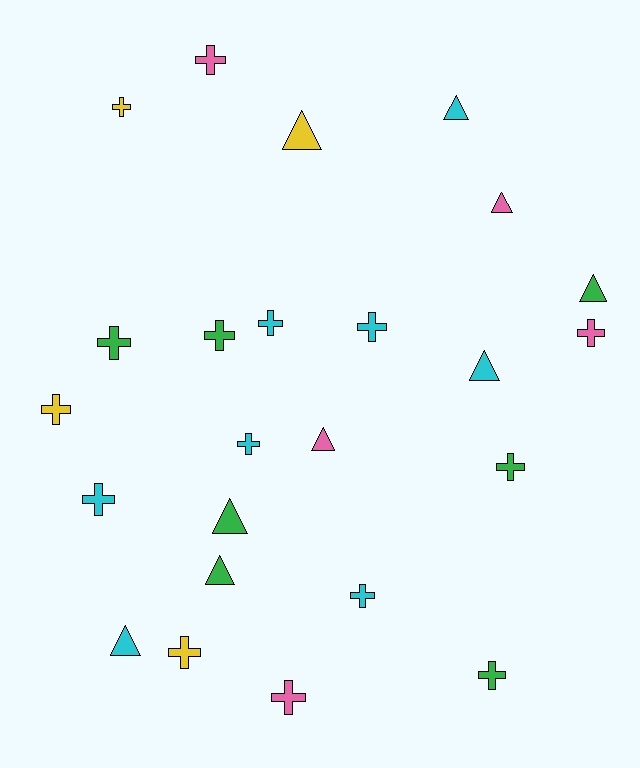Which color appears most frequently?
Cyan, with 8 objects.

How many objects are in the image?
There are 24 objects.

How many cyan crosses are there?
There are 5 cyan crosses.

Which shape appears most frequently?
Cross, with 15 objects.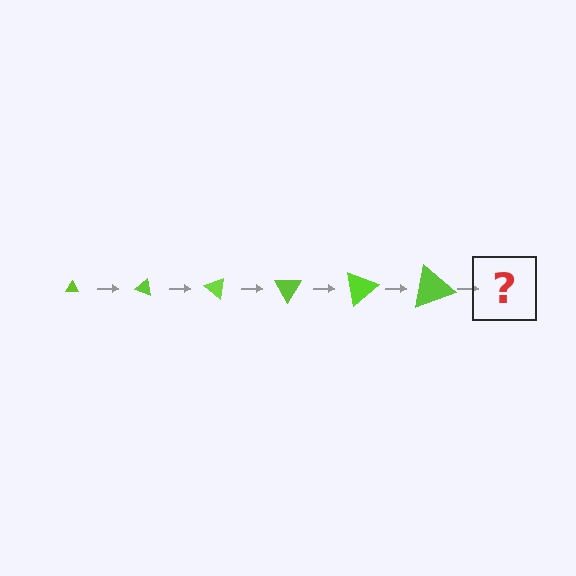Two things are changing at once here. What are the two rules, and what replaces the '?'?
The two rules are that the triangle grows larger each step and it rotates 20 degrees each step. The '?' should be a triangle, larger than the previous one and rotated 120 degrees from the start.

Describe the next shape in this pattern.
It should be a triangle, larger than the previous one and rotated 120 degrees from the start.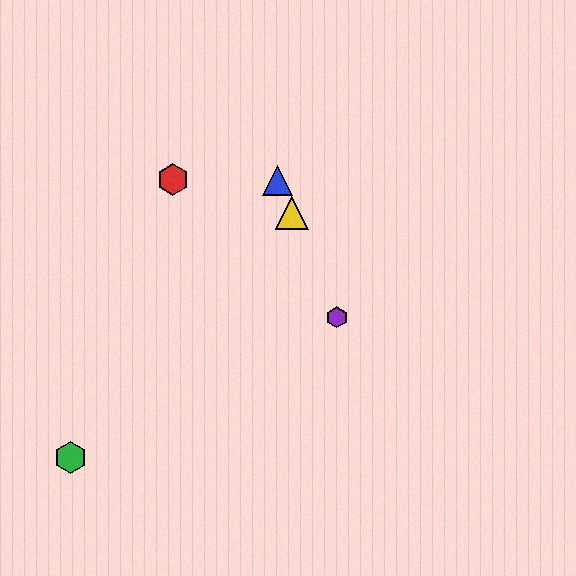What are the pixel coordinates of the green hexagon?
The green hexagon is at (70, 458).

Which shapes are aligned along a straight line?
The blue triangle, the yellow triangle, the purple hexagon are aligned along a straight line.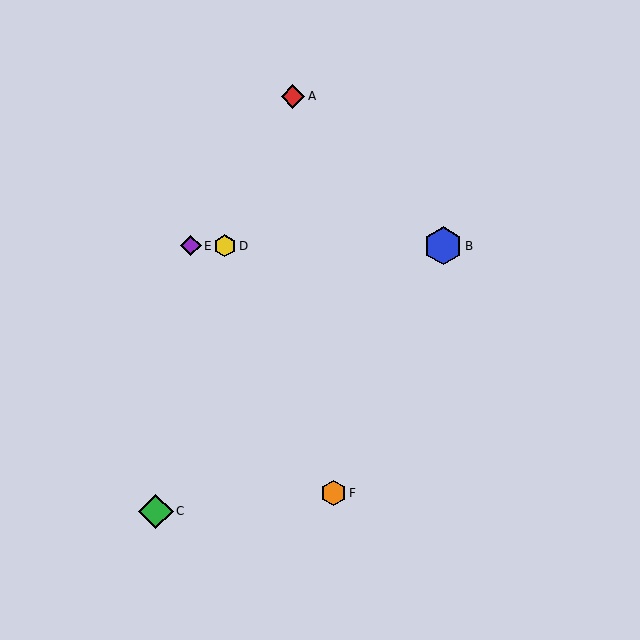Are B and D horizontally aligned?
Yes, both are at y≈246.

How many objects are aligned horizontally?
3 objects (B, D, E) are aligned horizontally.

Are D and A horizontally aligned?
No, D is at y≈246 and A is at y≈96.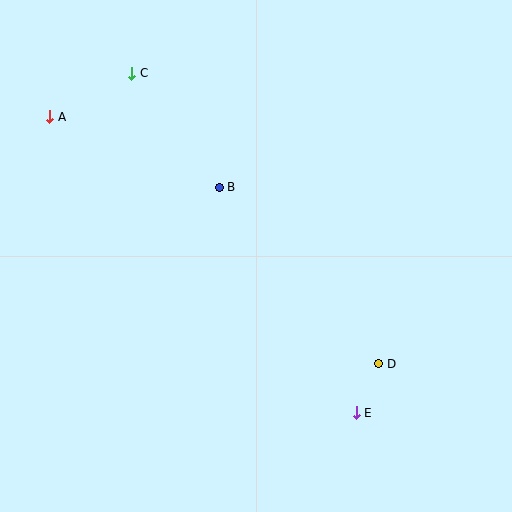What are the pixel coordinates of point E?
Point E is at (356, 413).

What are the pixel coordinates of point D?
Point D is at (379, 364).